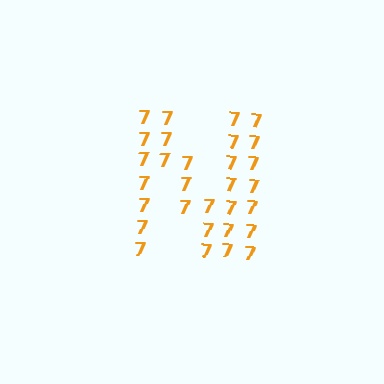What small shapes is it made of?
It is made of small digit 7's.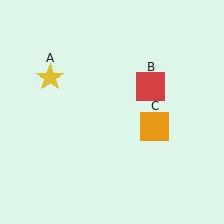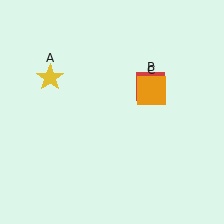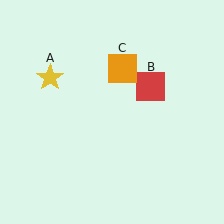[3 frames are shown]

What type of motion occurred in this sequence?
The orange square (object C) rotated counterclockwise around the center of the scene.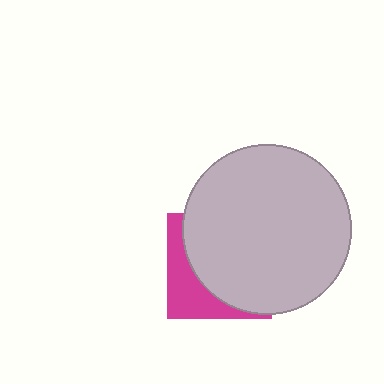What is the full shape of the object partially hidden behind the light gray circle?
The partially hidden object is a magenta square.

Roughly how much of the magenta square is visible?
A small part of it is visible (roughly 32%).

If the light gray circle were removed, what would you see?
You would see the complete magenta square.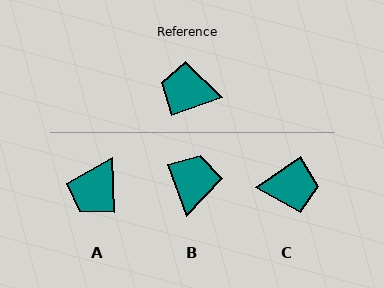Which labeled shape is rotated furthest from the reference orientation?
C, about 165 degrees away.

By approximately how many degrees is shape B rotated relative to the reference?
Approximately 89 degrees clockwise.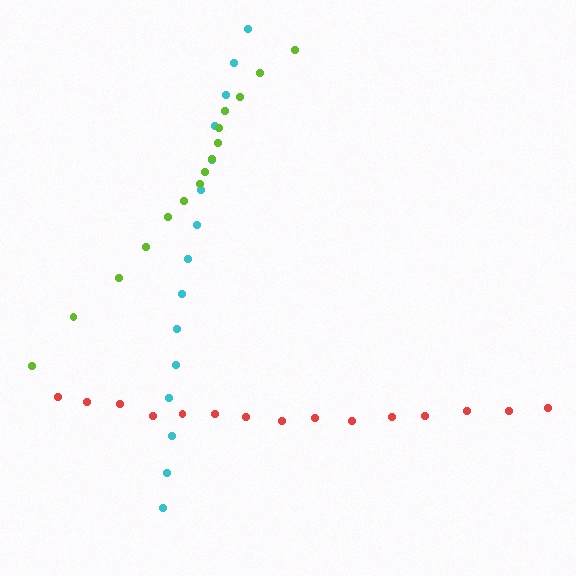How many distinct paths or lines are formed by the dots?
There are 3 distinct paths.